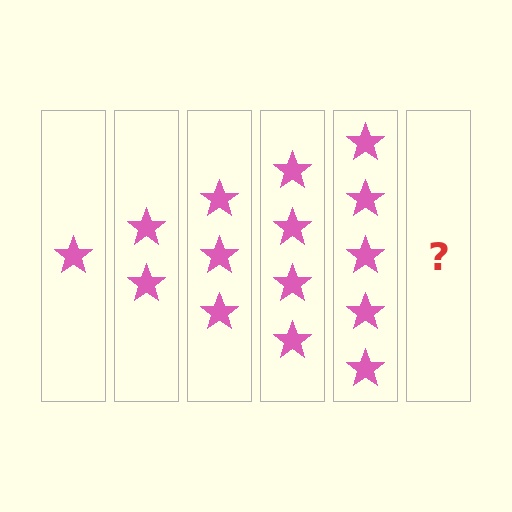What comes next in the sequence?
The next element should be 6 stars.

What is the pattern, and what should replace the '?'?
The pattern is that each step adds one more star. The '?' should be 6 stars.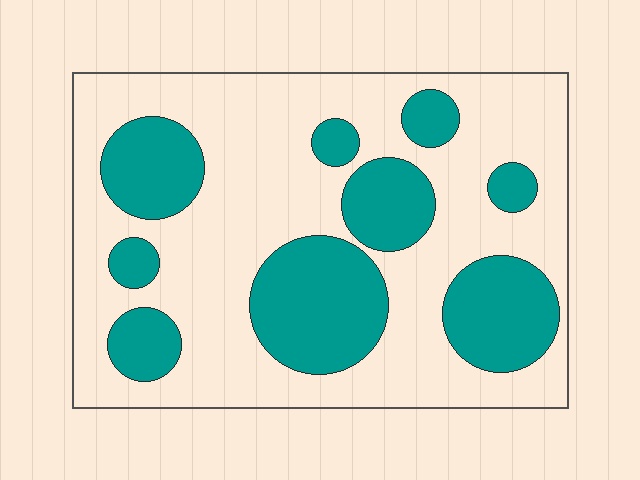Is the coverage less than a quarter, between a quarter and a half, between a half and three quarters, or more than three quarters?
Between a quarter and a half.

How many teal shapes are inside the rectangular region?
9.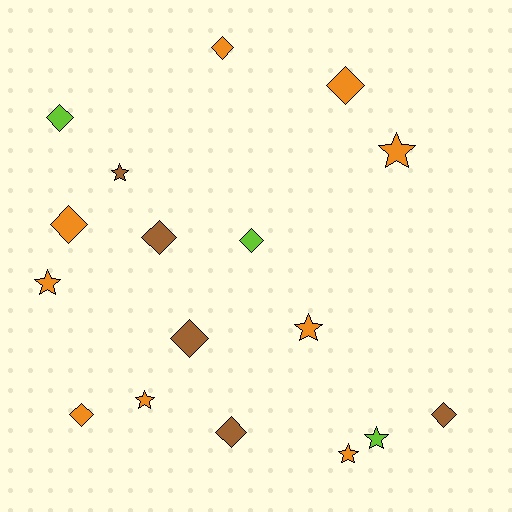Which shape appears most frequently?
Diamond, with 10 objects.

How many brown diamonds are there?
There are 4 brown diamonds.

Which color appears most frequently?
Orange, with 9 objects.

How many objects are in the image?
There are 17 objects.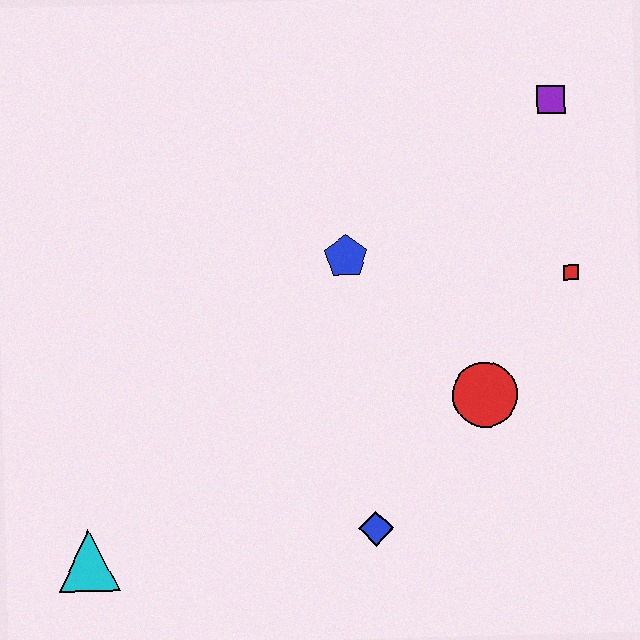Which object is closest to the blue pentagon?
The red circle is closest to the blue pentagon.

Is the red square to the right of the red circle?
Yes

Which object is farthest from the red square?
The cyan triangle is farthest from the red square.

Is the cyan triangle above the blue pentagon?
No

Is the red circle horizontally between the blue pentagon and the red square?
Yes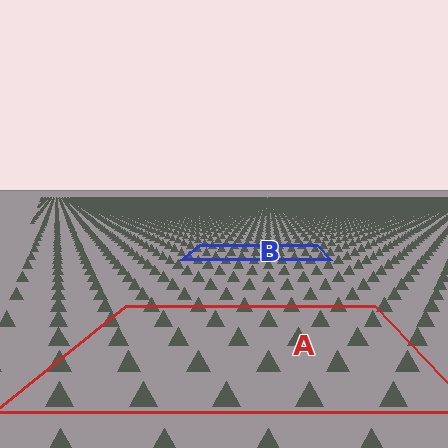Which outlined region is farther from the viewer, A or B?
Region B is farther from the viewer — the texture elements inside it appear smaller and more densely packed.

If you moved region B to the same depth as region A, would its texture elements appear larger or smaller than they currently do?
They would appear larger. At a closer depth, the same texture elements are projected at a bigger on-screen size.